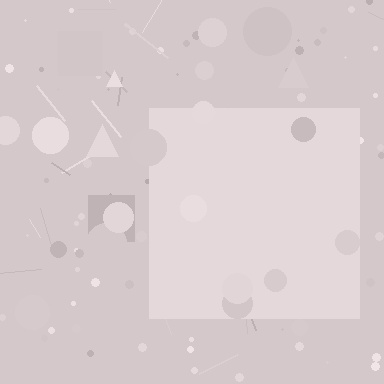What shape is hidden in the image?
A square is hidden in the image.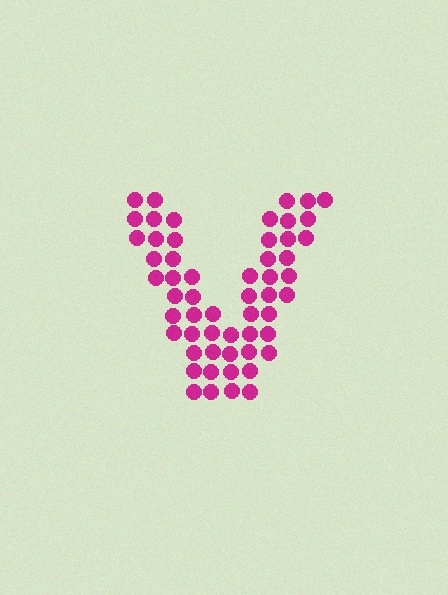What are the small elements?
The small elements are circles.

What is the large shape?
The large shape is the letter V.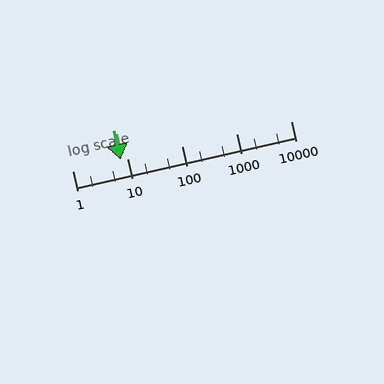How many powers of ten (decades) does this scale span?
The scale spans 4 decades, from 1 to 10000.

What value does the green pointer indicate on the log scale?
The pointer indicates approximately 7.7.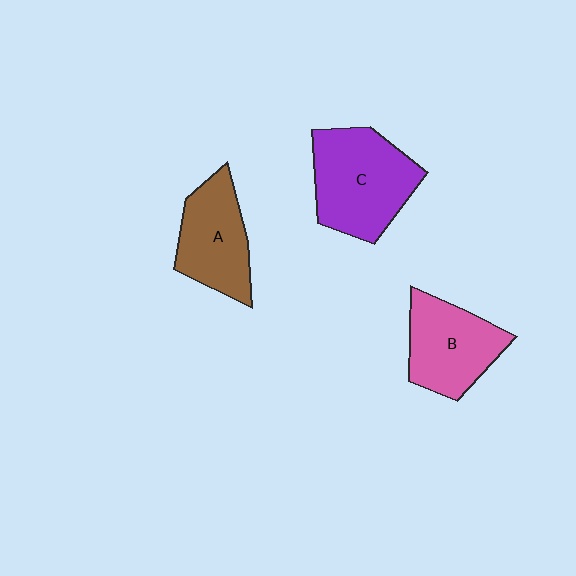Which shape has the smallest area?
Shape A (brown).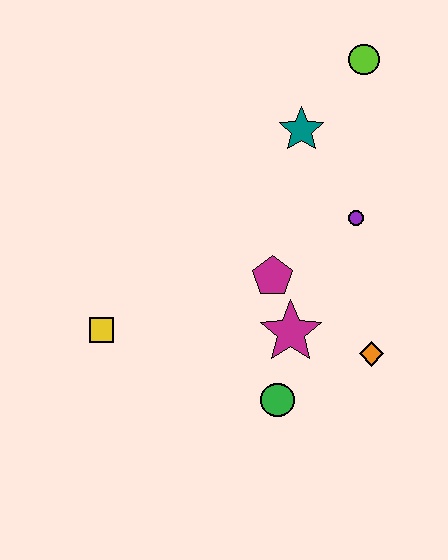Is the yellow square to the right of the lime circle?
No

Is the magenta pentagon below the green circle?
No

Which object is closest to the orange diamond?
The magenta star is closest to the orange diamond.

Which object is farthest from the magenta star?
The lime circle is farthest from the magenta star.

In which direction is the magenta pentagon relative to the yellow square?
The magenta pentagon is to the right of the yellow square.